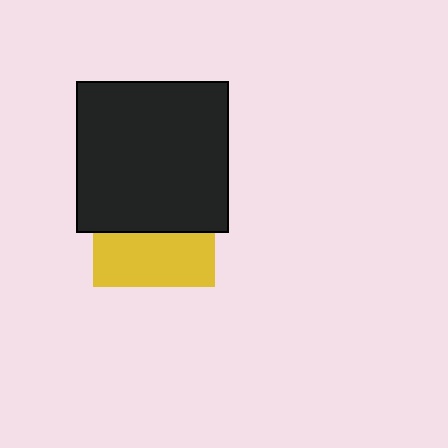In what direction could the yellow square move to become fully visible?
The yellow square could move down. That would shift it out from behind the black square entirely.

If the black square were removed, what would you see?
You would see the complete yellow square.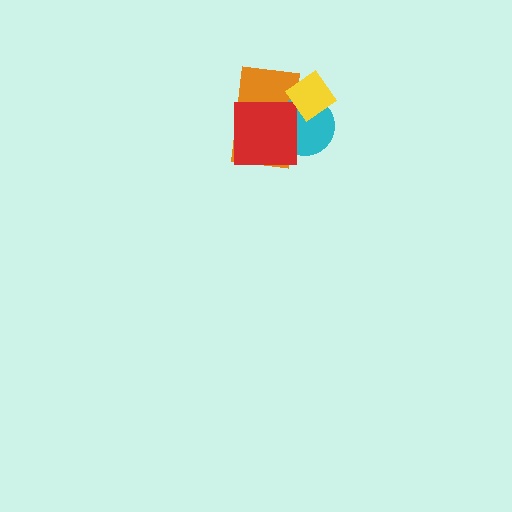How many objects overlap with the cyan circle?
3 objects overlap with the cyan circle.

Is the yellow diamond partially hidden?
No, no other shape covers it.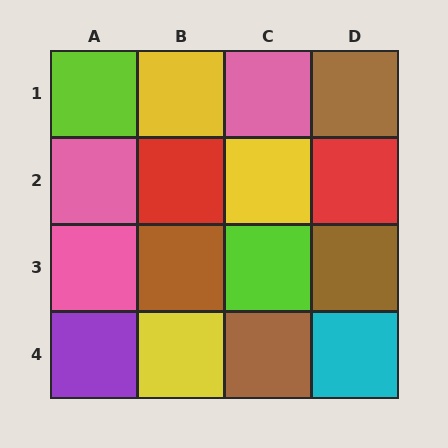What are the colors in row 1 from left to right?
Lime, yellow, pink, brown.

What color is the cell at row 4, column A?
Purple.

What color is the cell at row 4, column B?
Yellow.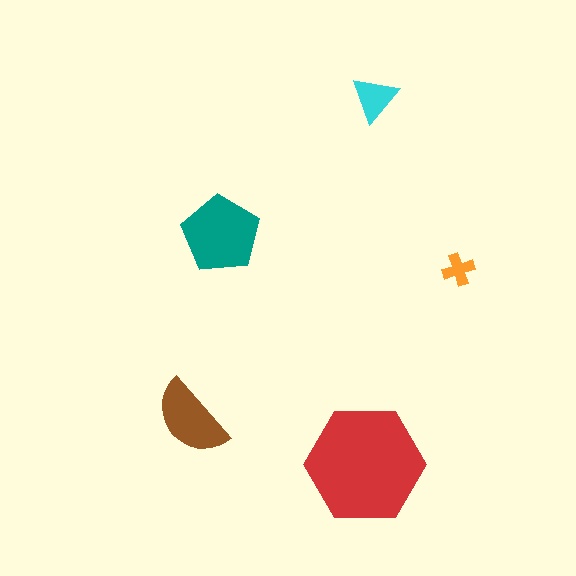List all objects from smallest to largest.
The orange cross, the cyan triangle, the brown semicircle, the teal pentagon, the red hexagon.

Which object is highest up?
The cyan triangle is topmost.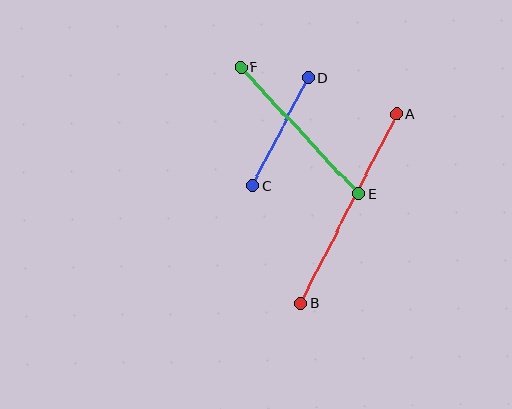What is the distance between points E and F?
The distance is approximately 173 pixels.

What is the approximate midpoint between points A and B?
The midpoint is at approximately (349, 209) pixels.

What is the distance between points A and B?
The distance is approximately 212 pixels.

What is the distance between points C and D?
The distance is approximately 121 pixels.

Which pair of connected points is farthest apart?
Points A and B are farthest apart.